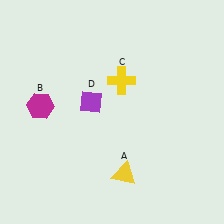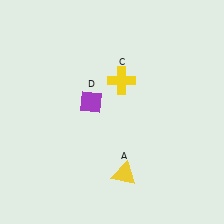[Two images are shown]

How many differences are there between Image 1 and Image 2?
There is 1 difference between the two images.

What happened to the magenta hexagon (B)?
The magenta hexagon (B) was removed in Image 2. It was in the top-left area of Image 1.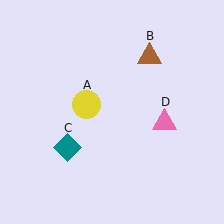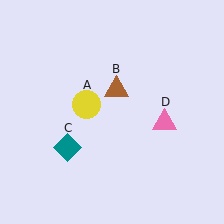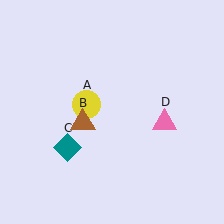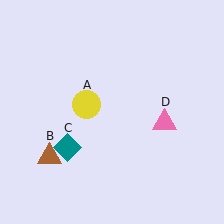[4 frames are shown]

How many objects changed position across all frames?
1 object changed position: brown triangle (object B).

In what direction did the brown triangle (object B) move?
The brown triangle (object B) moved down and to the left.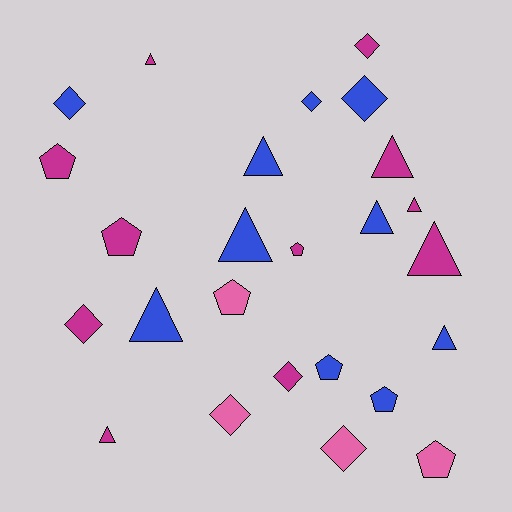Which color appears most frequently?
Magenta, with 11 objects.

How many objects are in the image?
There are 25 objects.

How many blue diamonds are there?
There are 3 blue diamonds.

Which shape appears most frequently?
Triangle, with 10 objects.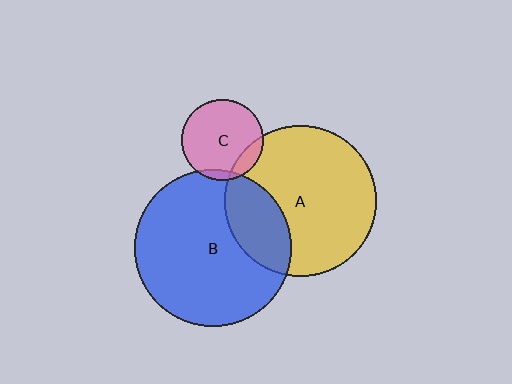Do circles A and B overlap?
Yes.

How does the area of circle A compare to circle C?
Approximately 3.5 times.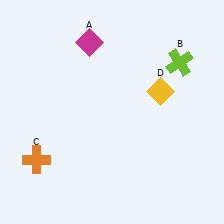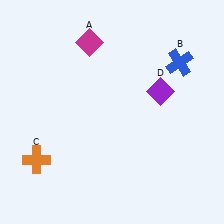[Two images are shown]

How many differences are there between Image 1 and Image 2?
There are 2 differences between the two images.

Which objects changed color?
B changed from lime to blue. D changed from yellow to purple.